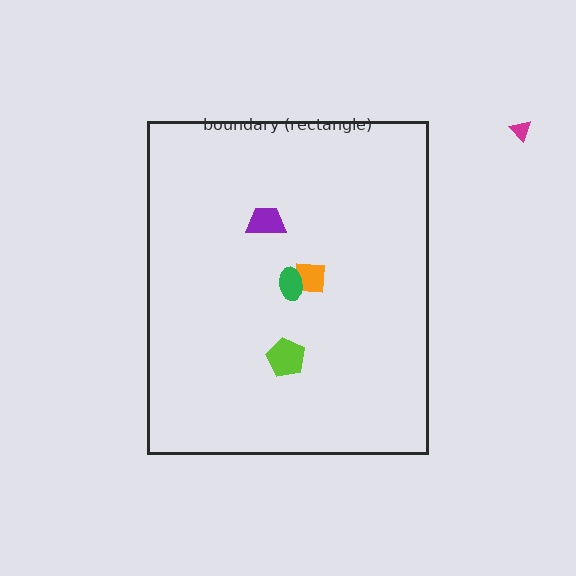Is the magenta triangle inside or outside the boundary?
Outside.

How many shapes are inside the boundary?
4 inside, 1 outside.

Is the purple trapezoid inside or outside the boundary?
Inside.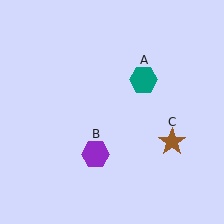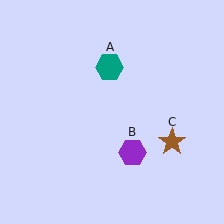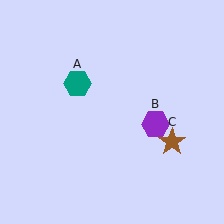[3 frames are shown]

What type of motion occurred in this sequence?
The teal hexagon (object A), purple hexagon (object B) rotated counterclockwise around the center of the scene.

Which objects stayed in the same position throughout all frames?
Brown star (object C) remained stationary.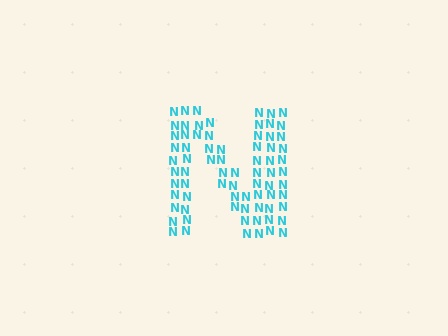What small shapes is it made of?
It is made of small letter N's.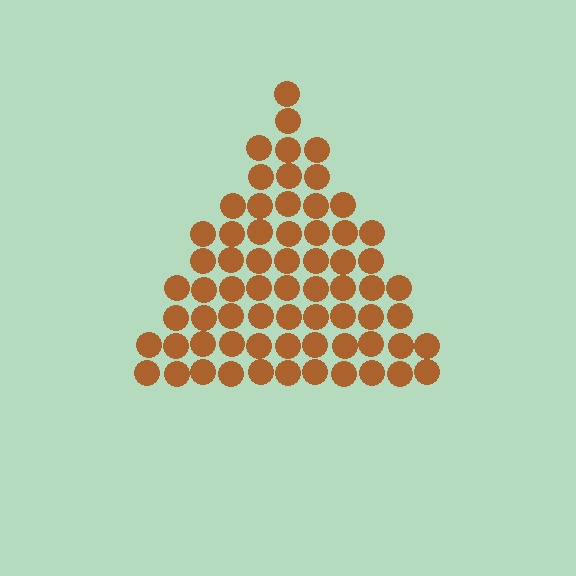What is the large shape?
The large shape is a triangle.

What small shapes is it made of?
It is made of small circles.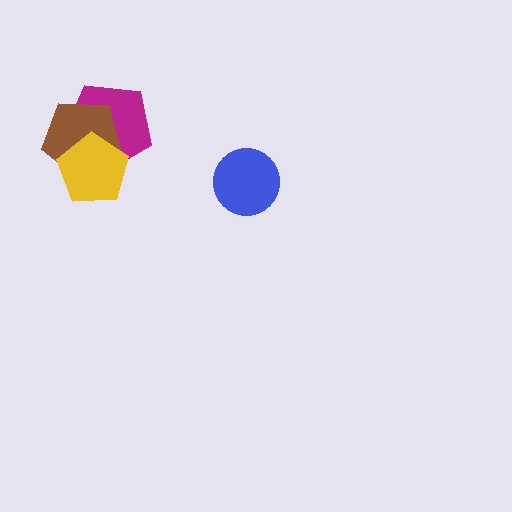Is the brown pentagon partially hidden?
Yes, it is partially covered by another shape.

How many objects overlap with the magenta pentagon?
2 objects overlap with the magenta pentagon.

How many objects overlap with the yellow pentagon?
2 objects overlap with the yellow pentagon.